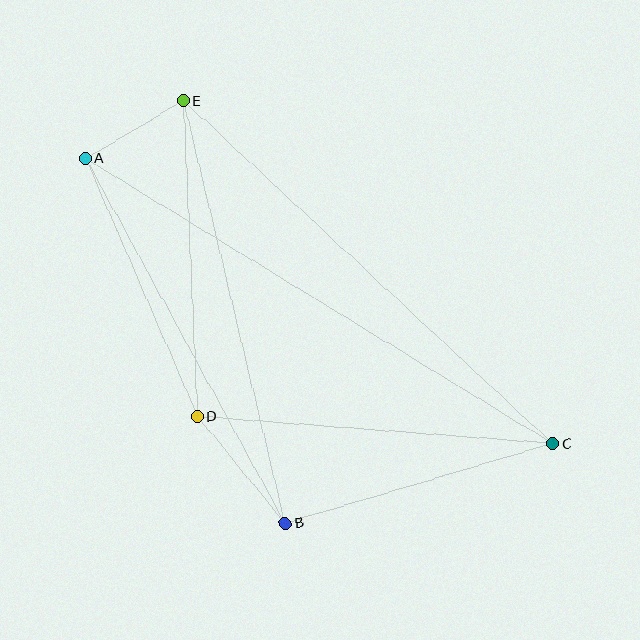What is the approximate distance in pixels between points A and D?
The distance between A and D is approximately 281 pixels.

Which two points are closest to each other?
Points A and E are closest to each other.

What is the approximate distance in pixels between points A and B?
The distance between A and B is approximately 416 pixels.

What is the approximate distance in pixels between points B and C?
The distance between B and C is approximately 278 pixels.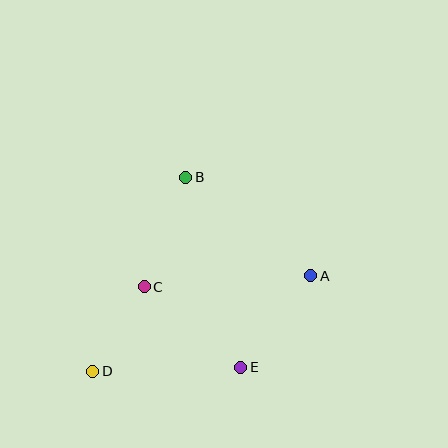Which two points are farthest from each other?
Points A and D are farthest from each other.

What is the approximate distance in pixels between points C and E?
The distance between C and E is approximately 125 pixels.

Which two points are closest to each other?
Points C and D are closest to each other.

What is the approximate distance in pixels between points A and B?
The distance between A and B is approximately 159 pixels.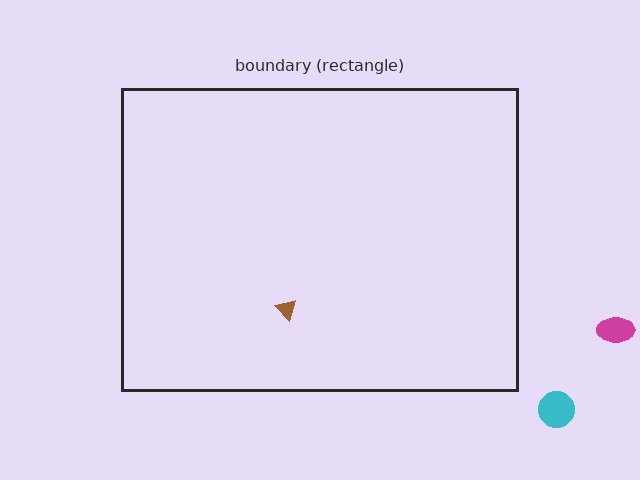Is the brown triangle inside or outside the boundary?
Inside.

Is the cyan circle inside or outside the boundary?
Outside.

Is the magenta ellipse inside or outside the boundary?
Outside.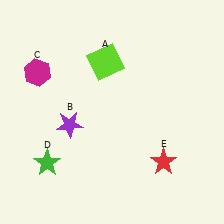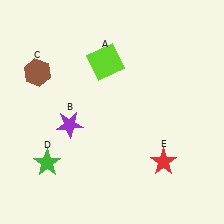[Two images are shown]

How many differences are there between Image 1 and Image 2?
There is 1 difference between the two images.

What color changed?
The hexagon (C) changed from magenta in Image 1 to brown in Image 2.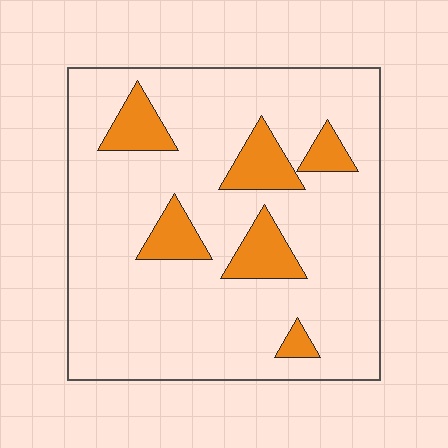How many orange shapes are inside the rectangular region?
6.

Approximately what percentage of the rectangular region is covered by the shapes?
Approximately 15%.